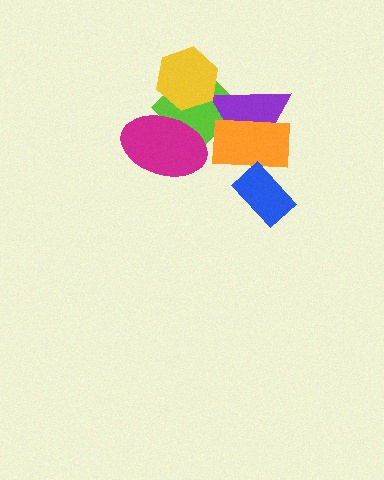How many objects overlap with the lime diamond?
4 objects overlap with the lime diamond.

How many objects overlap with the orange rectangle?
3 objects overlap with the orange rectangle.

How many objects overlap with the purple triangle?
2 objects overlap with the purple triangle.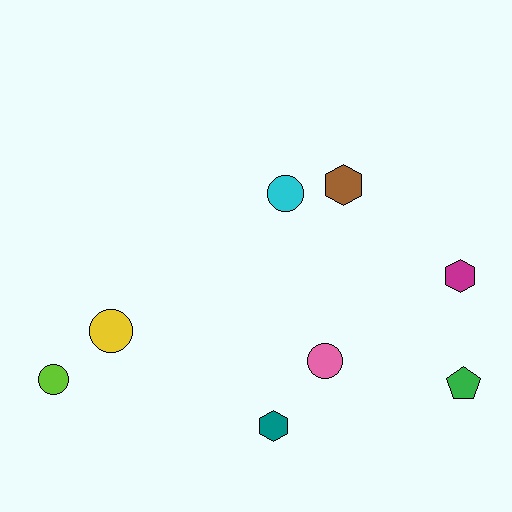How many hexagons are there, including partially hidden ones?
There are 3 hexagons.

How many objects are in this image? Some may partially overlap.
There are 8 objects.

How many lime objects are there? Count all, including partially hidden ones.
There is 1 lime object.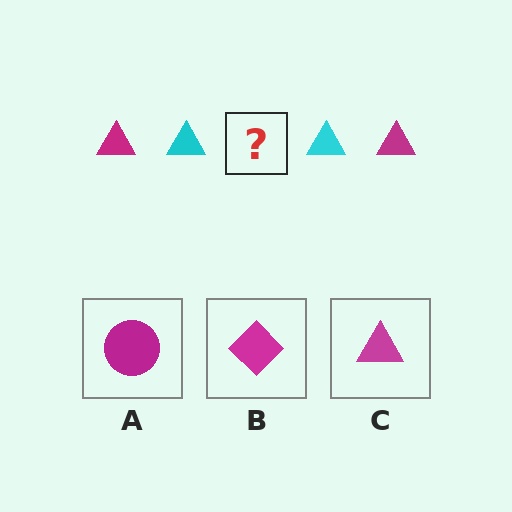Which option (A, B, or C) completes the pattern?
C.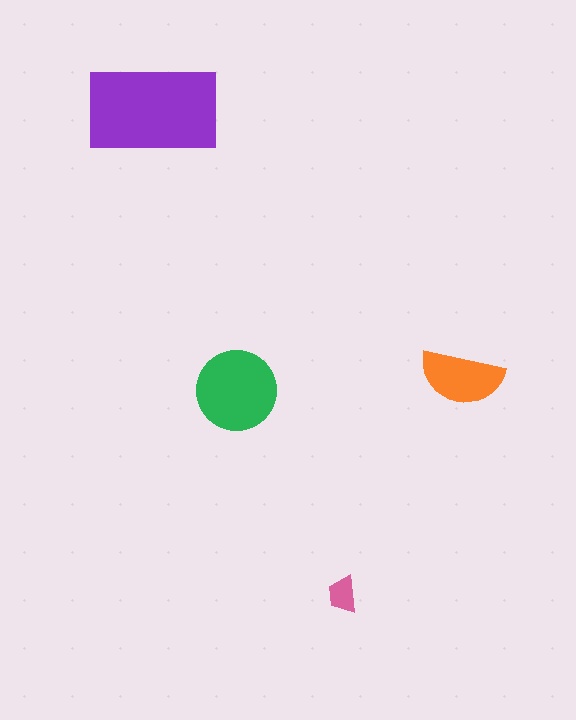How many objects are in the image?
There are 4 objects in the image.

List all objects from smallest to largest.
The pink trapezoid, the orange semicircle, the green circle, the purple rectangle.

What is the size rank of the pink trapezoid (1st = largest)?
4th.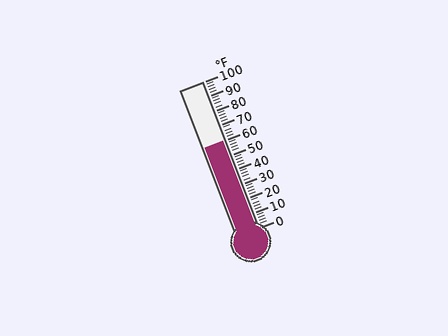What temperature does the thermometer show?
The thermometer shows approximately 60°F.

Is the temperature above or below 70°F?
The temperature is below 70°F.